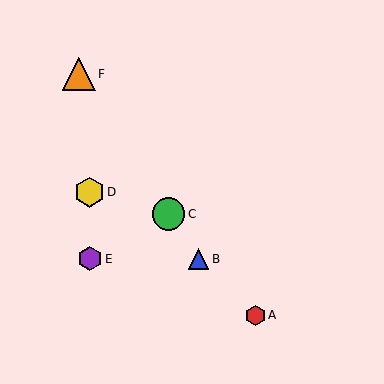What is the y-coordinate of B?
Object B is at y≈259.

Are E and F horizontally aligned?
No, E is at y≈259 and F is at y≈74.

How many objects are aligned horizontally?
2 objects (B, E) are aligned horizontally.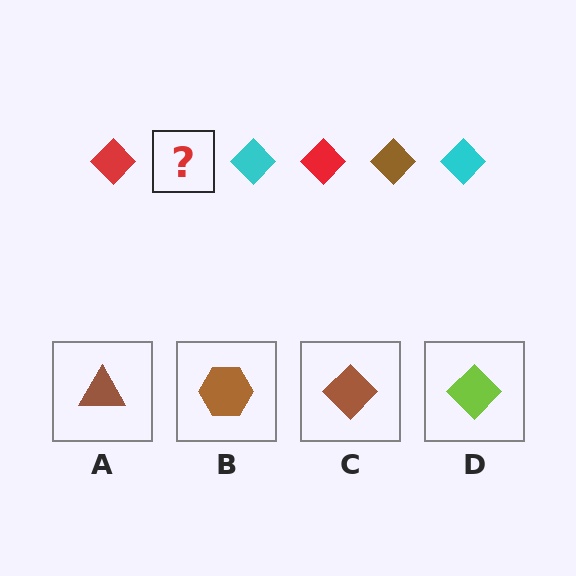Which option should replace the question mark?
Option C.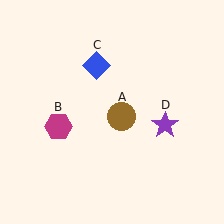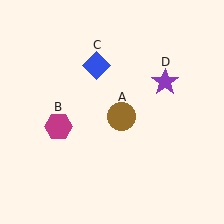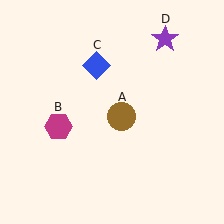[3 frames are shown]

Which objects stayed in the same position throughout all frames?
Brown circle (object A) and magenta hexagon (object B) and blue diamond (object C) remained stationary.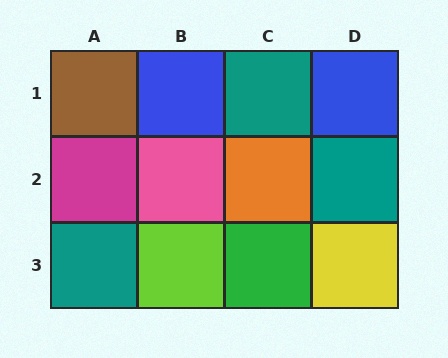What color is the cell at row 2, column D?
Teal.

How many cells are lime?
1 cell is lime.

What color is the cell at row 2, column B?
Pink.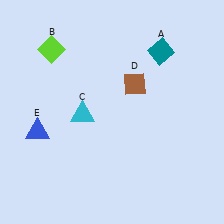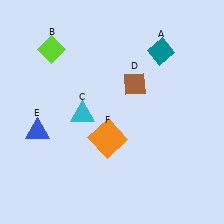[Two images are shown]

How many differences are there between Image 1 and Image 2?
There is 1 difference between the two images.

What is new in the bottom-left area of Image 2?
An orange square (F) was added in the bottom-left area of Image 2.